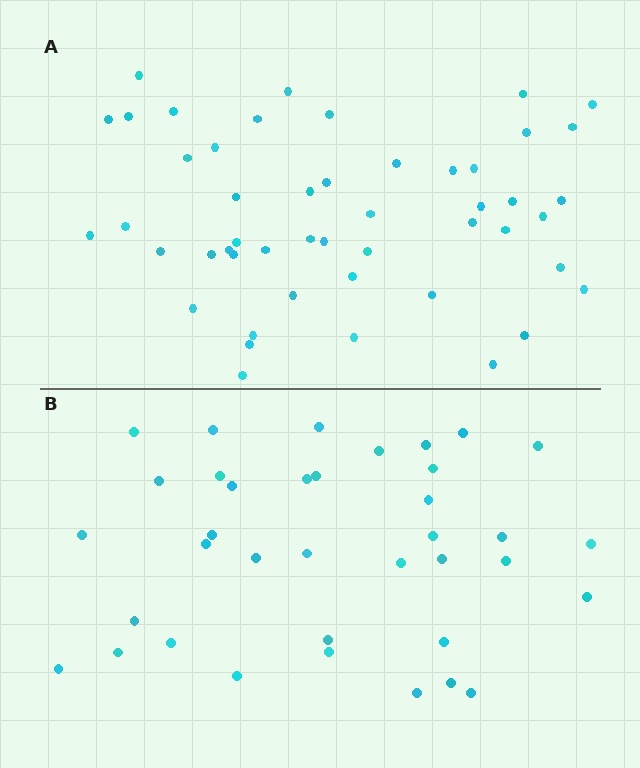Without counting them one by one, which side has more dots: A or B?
Region A (the top region) has more dots.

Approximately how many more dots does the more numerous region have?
Region A has roughly 12 or so more dots than region B.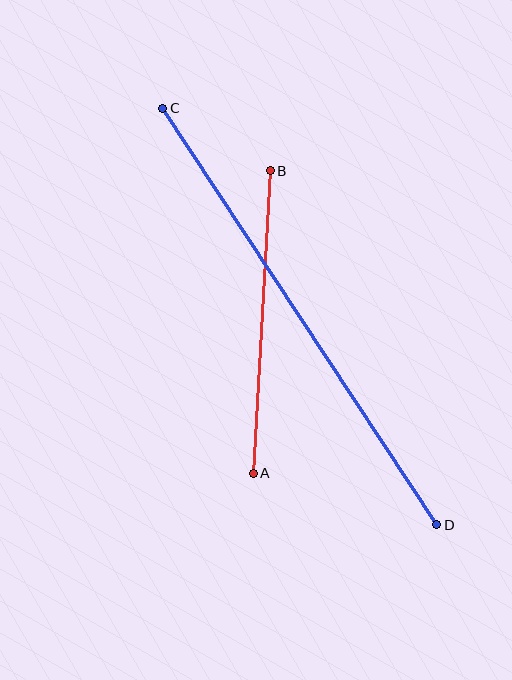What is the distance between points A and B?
The distance is approximately 303 pixels.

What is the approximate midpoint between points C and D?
The midpoint is at approximately (300, 317) pixels.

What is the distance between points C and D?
The distance is approximately 499 pixels.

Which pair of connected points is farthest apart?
Points C and D are farthest apart.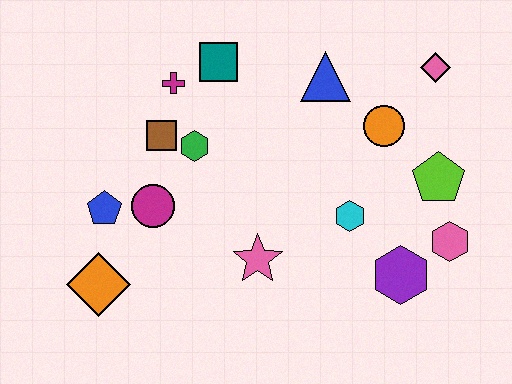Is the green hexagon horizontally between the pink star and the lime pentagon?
No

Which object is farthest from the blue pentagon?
The pink diamond is farthest from the blue pentagon.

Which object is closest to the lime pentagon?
The pink hexagon is closest to the lime pentagon.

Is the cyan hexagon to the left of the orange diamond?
No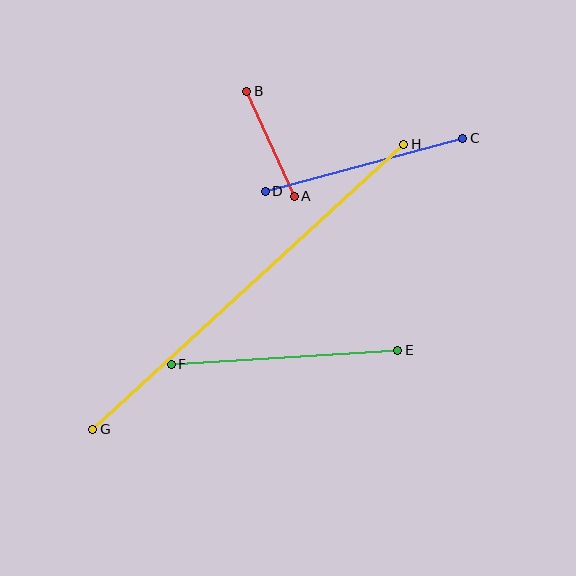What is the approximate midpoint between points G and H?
The midpoint is at approximately (248, 287) pixels.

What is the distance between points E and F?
The distance is approximately 227 pixels.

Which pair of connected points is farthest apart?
Points G and H are farthest apart.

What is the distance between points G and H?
The distance is approximately 421 pixels.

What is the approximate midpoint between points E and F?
The midpoint is at approximately (285, 357) pixels.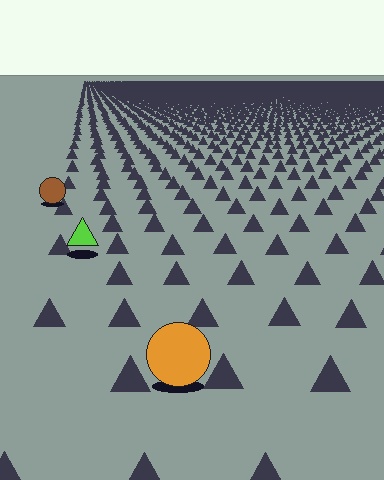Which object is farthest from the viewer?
The brown circle is farthest from the viewer. It appears smaller and the ground texture around it is denser.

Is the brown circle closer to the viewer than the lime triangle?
No. The lime triangle is closer — you can tell from the texture gradient: the ground texture is coarser near it.